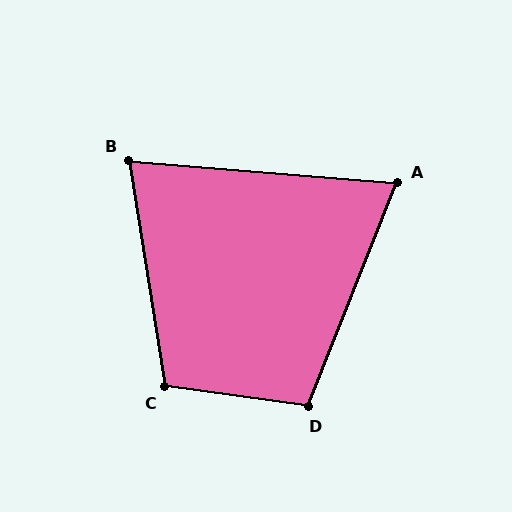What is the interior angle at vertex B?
Approximately 76 degrees (acute).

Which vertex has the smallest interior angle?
A, at approximately 73 degrees.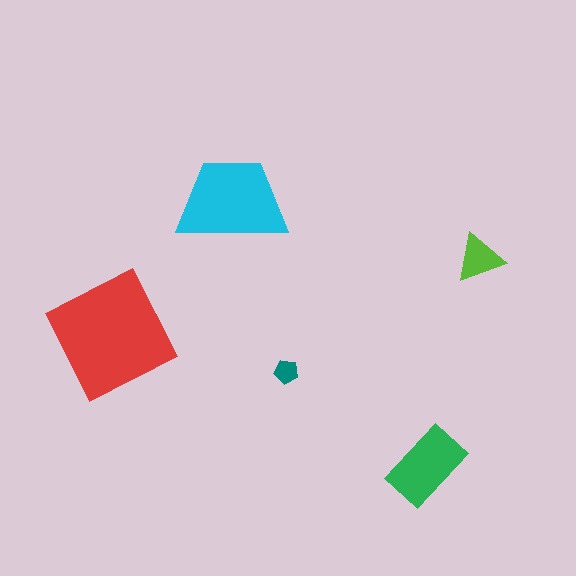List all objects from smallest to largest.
The teal pentagon, the lime triangle, the green rectangle, the cyan trapezoid, the red square.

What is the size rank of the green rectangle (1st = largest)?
3rd.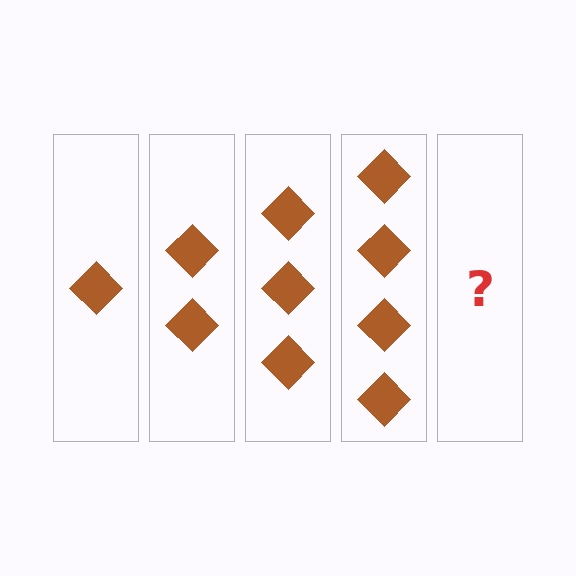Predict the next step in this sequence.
The next step is 5 diamonds.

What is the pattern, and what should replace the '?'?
The pattern is that each step adds one more diamond. The '?' should be 5 diamonds.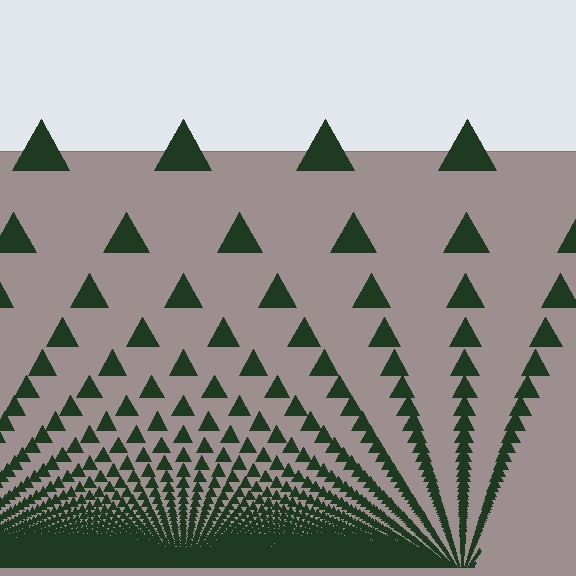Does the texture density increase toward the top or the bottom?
Density increases toward the bottom.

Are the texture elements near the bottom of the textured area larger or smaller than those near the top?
Smaller. The gradient is inverted — elements near the bottom are smaller and denser.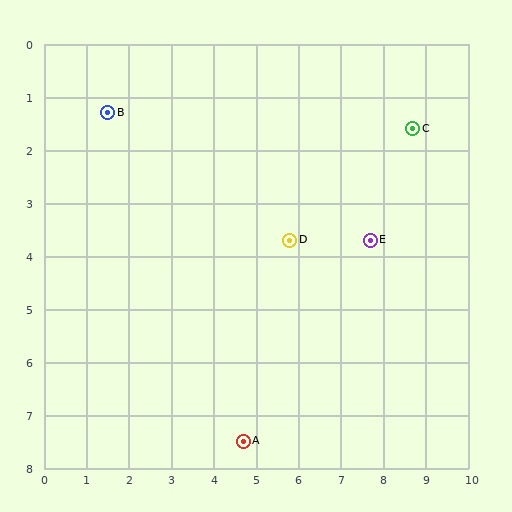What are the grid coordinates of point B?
Point B is at approximately (1.5, 1.3).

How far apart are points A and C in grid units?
Points A and C are about 7.1 grid units apart.